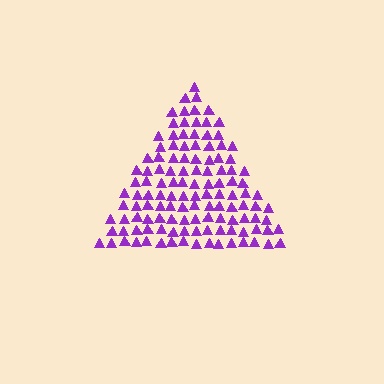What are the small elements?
The small elements are triangles.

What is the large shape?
The large shape is a triangle.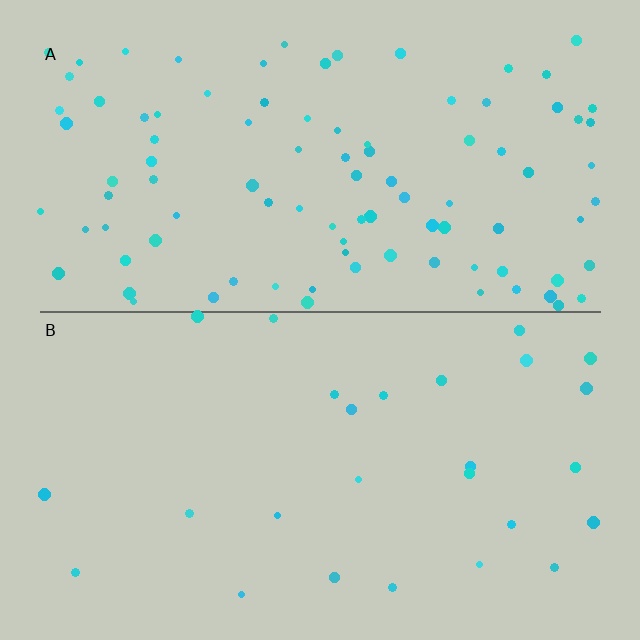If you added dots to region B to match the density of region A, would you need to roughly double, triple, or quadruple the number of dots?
Approximately quadruple.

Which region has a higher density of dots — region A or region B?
A (the top).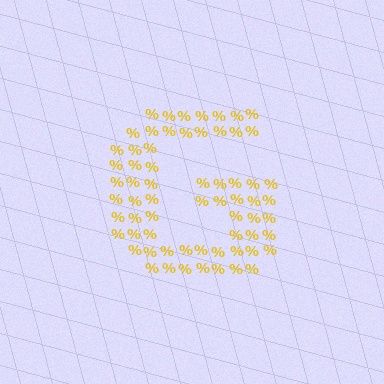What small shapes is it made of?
It is made of small percent signs.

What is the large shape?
The large shape is the letter G.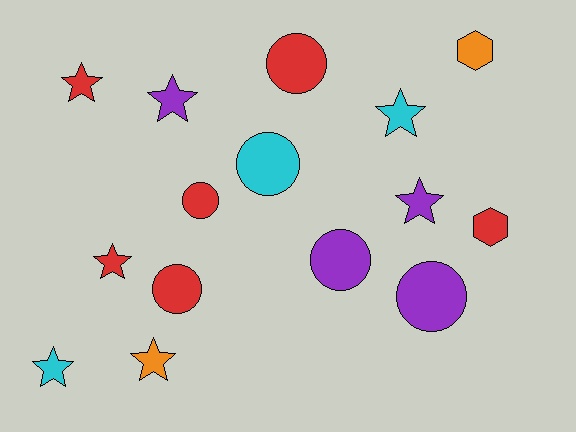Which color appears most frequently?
Red, with 6 objects.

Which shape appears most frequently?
Star, with 7 objects.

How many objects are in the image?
There are 15 objects.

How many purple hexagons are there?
There are no purple hexagons.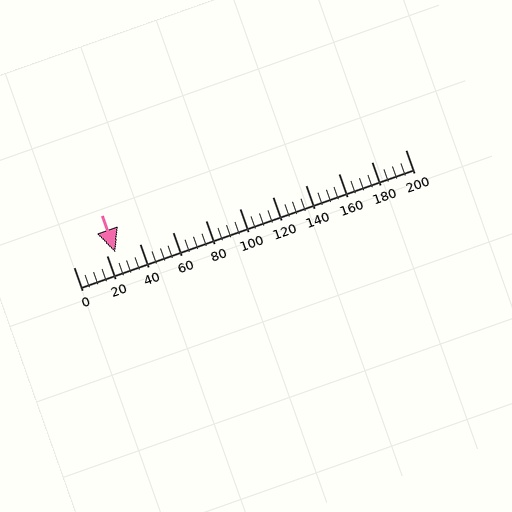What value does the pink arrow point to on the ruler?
The pink arrow points to approximately 25.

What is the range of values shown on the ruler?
The ruler shows values from 0 to 200.